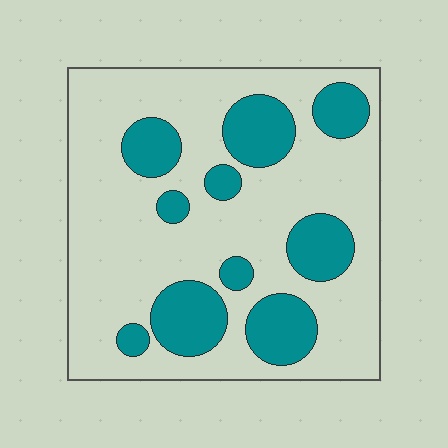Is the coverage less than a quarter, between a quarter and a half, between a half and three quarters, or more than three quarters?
Between a quarter and a half.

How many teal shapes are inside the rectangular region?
10.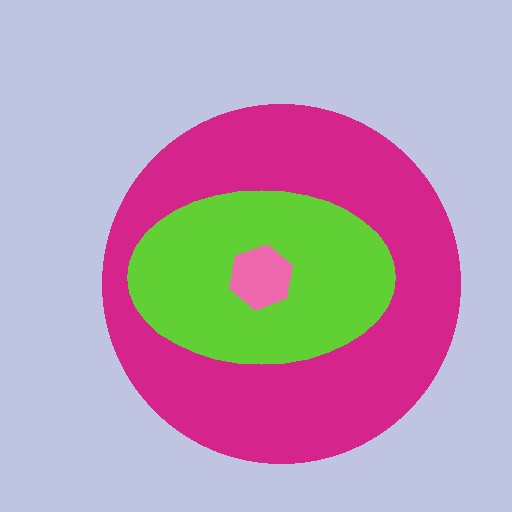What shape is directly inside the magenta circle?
The lime ellipse.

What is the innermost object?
The pink hexagon.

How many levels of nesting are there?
3.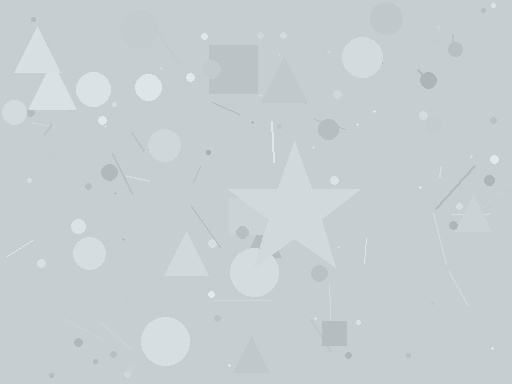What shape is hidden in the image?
A star is hidden in the image.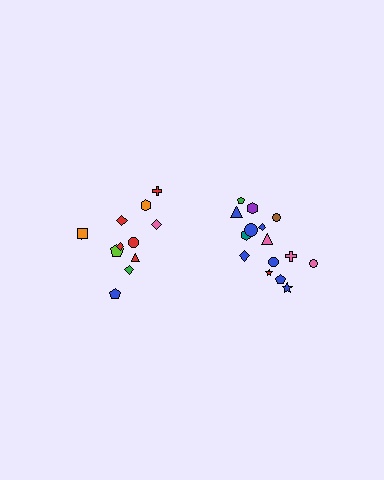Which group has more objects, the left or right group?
The right group.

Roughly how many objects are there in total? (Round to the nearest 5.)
Roughly 25 objects in total.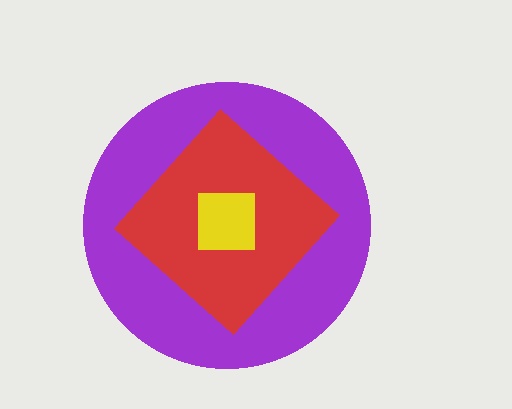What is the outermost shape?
The purple circle.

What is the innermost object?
The yellow square.